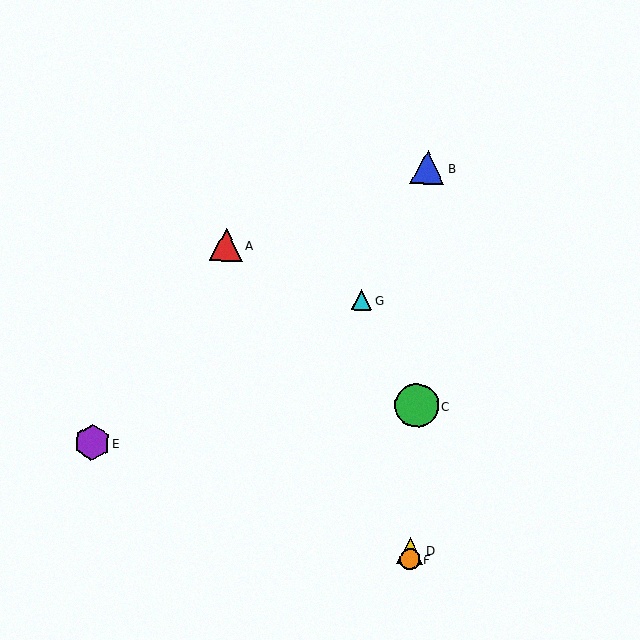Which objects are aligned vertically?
Objects B, C, D, F are aligned vertically.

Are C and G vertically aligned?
No, C is at x≈417 and G is at x≈361.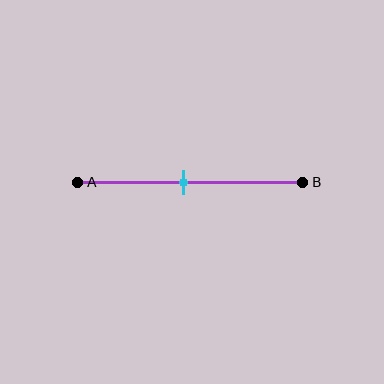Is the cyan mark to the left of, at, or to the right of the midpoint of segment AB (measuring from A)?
The cyan mark is approximately at the midpoint of segment AB.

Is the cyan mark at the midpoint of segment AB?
Yes, the mark is approximately at the midpoint.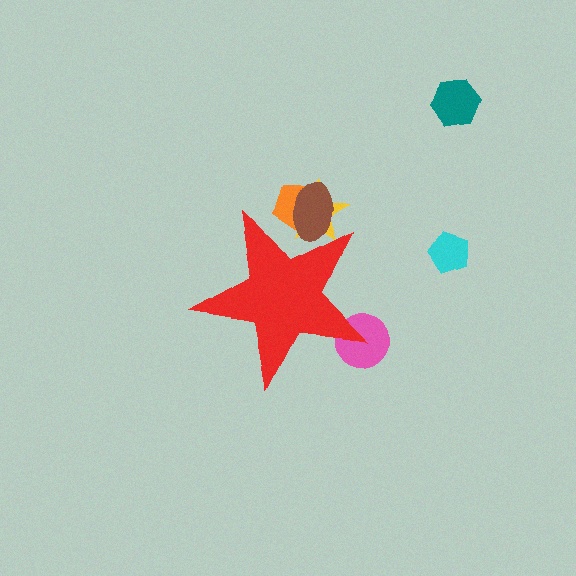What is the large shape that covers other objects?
A red star.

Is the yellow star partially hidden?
Yes, the yellow star is partially hidden behind the red star.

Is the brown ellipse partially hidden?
Yes, the brown ellipse is partially hidden behind the red star.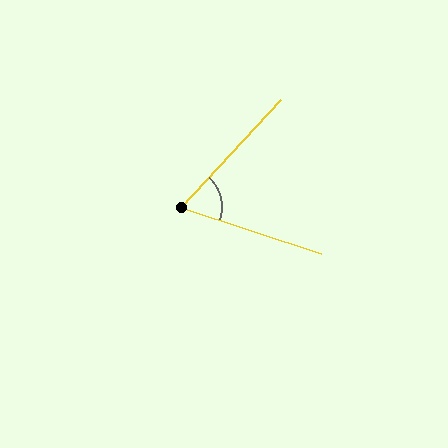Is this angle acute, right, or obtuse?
It is acute.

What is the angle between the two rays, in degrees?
Approximately 66 degrees.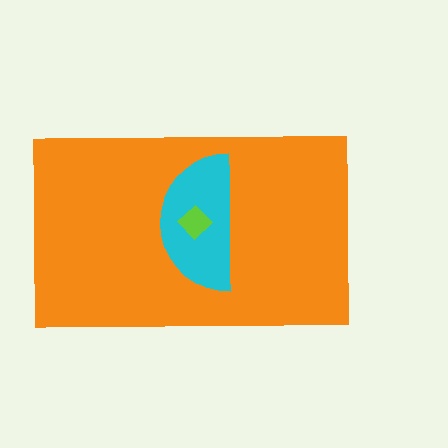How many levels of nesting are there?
3.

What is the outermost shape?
The orange rectangle.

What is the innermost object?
The lime diamond.